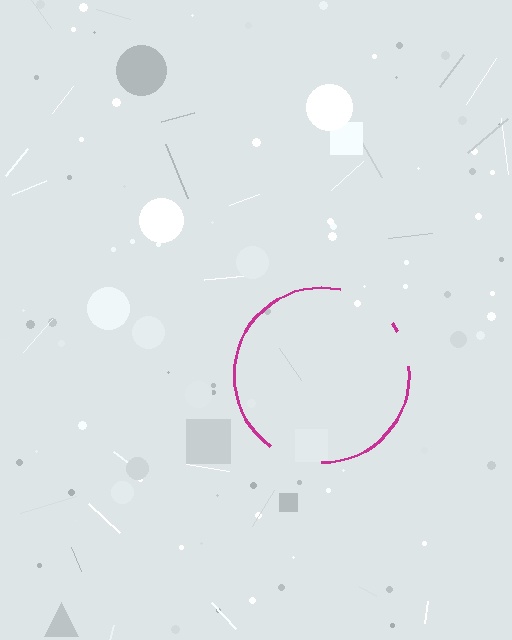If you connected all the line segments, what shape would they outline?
They would outline a circle.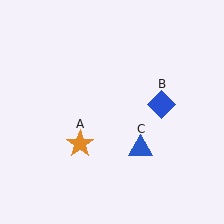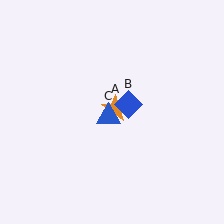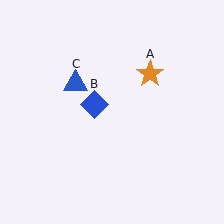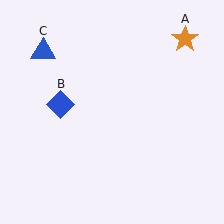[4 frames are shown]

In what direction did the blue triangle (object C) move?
The blue triangle (object C) moved up and to the left.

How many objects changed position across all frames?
3 objects changed position: orange star (object A), blue diamond (object B), blue triangle (object C).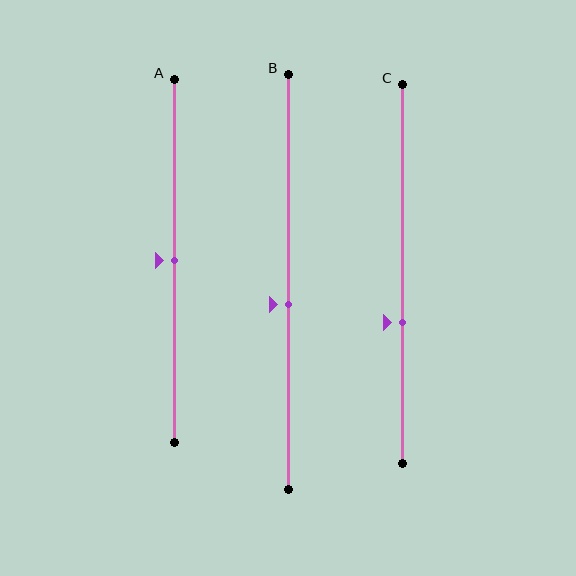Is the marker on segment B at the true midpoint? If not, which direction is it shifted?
No, the marker on segment B is shifted downward by about 5% of the segment length.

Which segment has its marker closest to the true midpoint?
Segment A has its marker closest to the true midpoint.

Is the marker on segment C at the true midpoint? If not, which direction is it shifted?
No, the marker on segment C is shifted downward by about 13% of the segment length.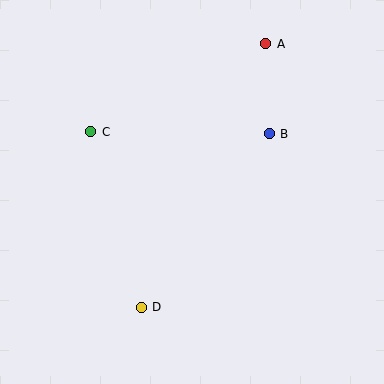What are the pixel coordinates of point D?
Point D is at (141, 307).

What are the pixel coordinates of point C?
Point C is at (91, 132).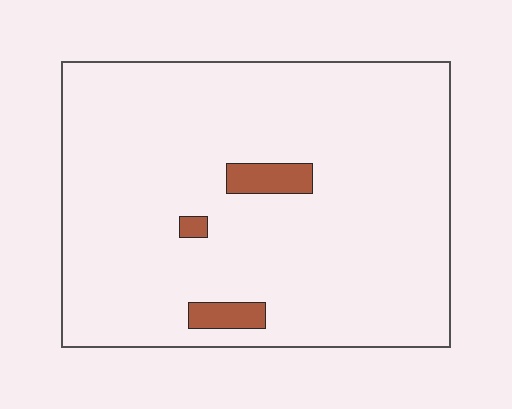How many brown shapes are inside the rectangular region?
3.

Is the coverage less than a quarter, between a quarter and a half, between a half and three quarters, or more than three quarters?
Less than a quarter.